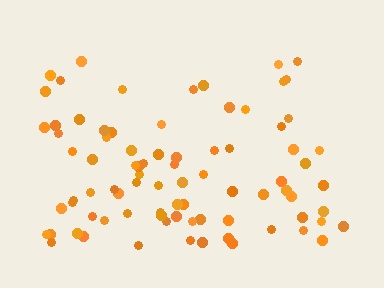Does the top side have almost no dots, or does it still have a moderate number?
Still a moderate number, just noticeably fewer than the bottom.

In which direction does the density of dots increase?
From top to bottom, with the bottom side densest.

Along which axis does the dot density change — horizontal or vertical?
Vertical.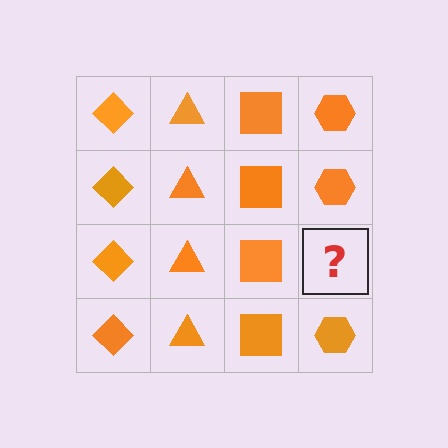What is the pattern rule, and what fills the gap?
The rule is that each column has a consistent shape. The gap should be filled with an orange hexagon.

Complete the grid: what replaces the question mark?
The question mark should be replaced with an orange hexagon.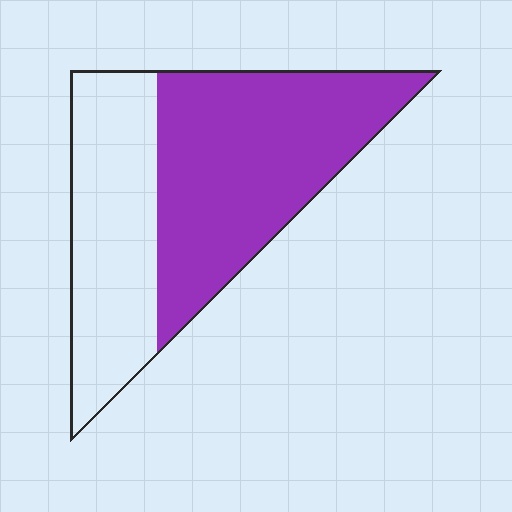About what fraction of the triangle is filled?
About three fifths (3/5).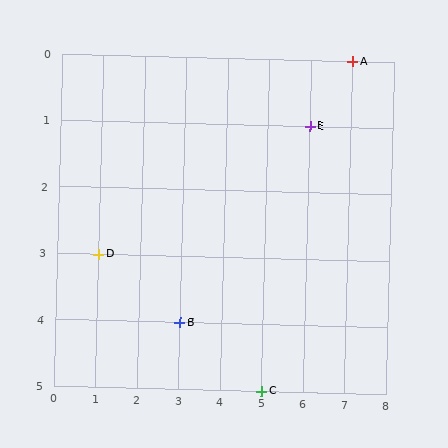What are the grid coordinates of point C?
Point C is at grid coordinates (5, 5).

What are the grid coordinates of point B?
Point B is at grid coordinates (3, 4).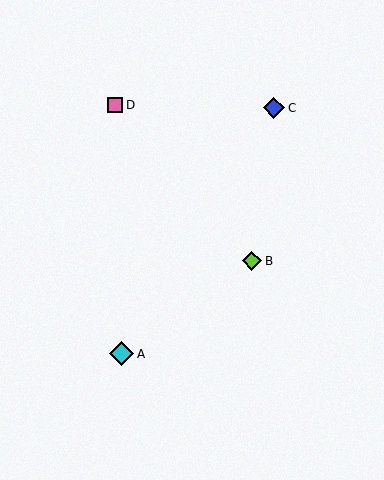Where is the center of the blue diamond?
The center of the blue diamond is at (274, 108).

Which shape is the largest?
The cyan diamond (labeled A) is the largest.